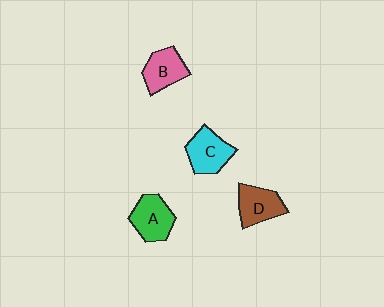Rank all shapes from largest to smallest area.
From largest to smallest: A (green), C (cyan), D (brown), B (pink).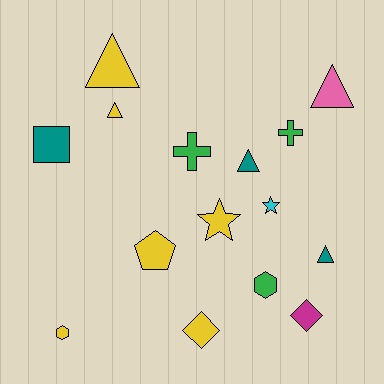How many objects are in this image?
There are 15 objects.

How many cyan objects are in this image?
There is 1 cyan object.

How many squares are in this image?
There is 1 square.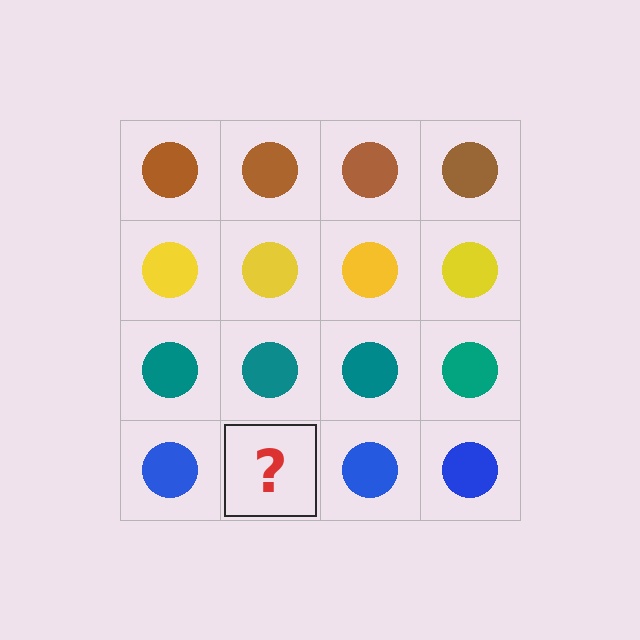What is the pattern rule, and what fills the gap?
The rule is that each row has a consistent color. The gap should be filled with a blue circle.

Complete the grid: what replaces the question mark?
The question mark should be replaced with a blue circle.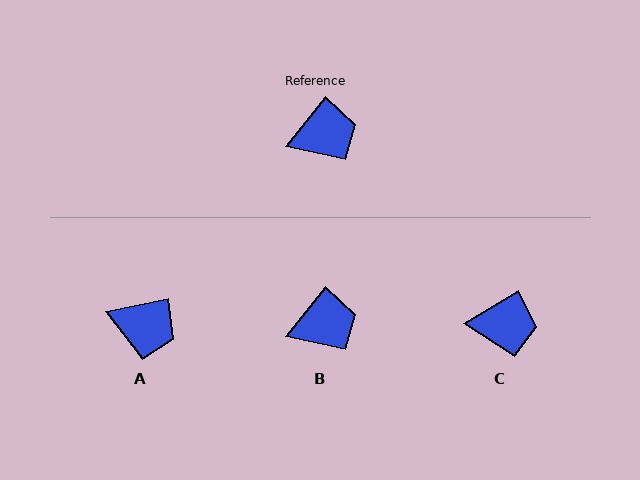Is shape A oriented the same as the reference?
No, it is off by about 40 degrees.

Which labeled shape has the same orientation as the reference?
B.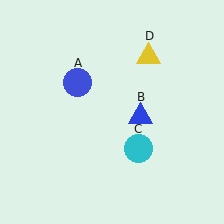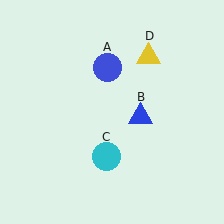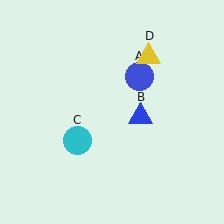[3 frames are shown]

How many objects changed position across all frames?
2 objects changed position: blue circle (object A), cyan circle (object C).